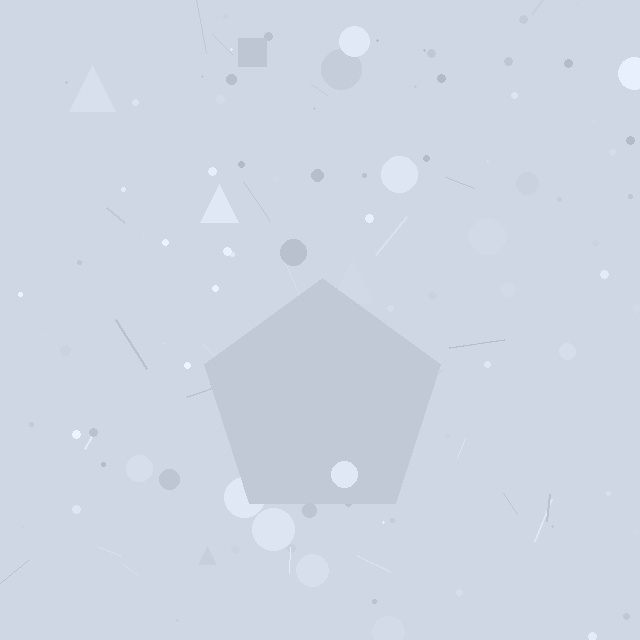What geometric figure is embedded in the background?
A pentagon is embedded in the background.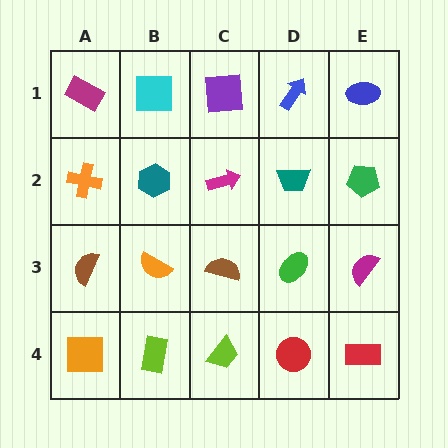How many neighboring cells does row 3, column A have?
3.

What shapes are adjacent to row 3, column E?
A green pentagon (row 2, column E), a red rectangle (row 4, column E), a green ellipse (row 3, column D).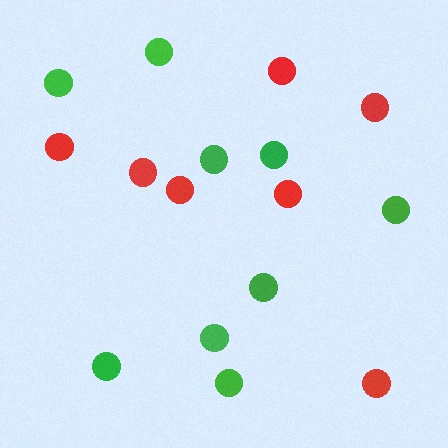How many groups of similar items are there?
There are 2 groups: one group of green circles (9) and one group of red circles (7).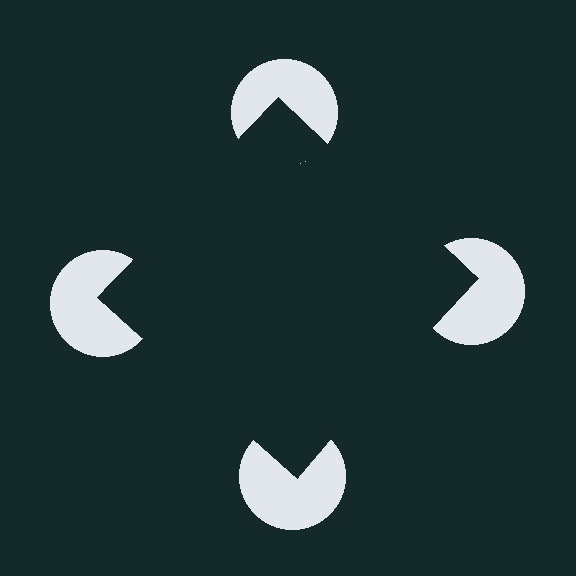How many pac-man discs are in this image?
There are 4 — one at each vertex of the illusory square.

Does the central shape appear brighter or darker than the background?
It typically appears slightly darker than the background, even though no actual brightness change is drawn.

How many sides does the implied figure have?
4 sides.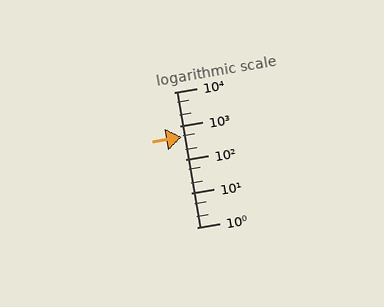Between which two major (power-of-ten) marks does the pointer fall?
The pointer is between 100 and 1000.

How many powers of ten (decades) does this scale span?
The scale spans 4 decades, from 1 to 10000.